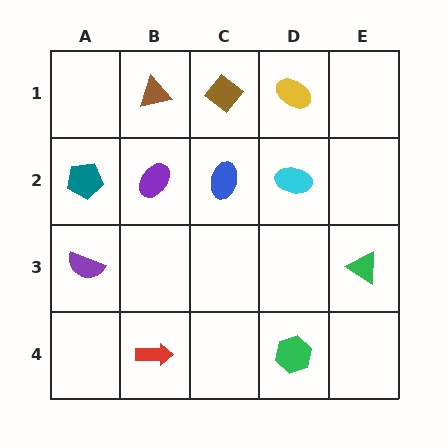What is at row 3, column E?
A green triangle.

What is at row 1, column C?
A brown diamond.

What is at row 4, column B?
A red arrow.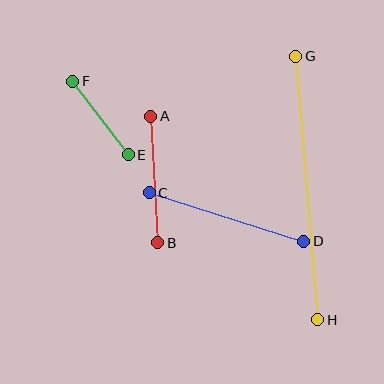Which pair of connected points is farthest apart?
Points G and H are farthest apart.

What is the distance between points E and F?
The distance is approximately 92 pixels.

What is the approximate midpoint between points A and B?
The midpoint is at approximately (154, 179) pixels.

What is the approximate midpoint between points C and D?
The midpoint is at approximately (227, 217) pixels.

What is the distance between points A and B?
The distance is approximately 126 pixels.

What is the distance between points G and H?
The distance is approximately 264 pixels.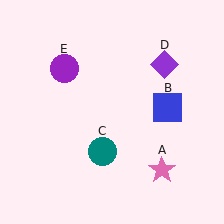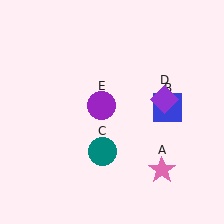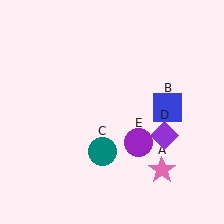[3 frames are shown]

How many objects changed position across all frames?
2 objects changed position: purple diamond (object D), purple circle (object E).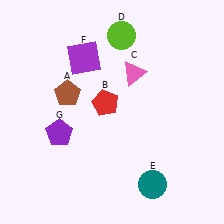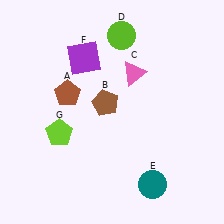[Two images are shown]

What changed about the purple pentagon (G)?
In Image 1, G is purple. In Image 2, it changed to lime.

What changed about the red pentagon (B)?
In Image 1, B is red. In Image 2, it changed to brown.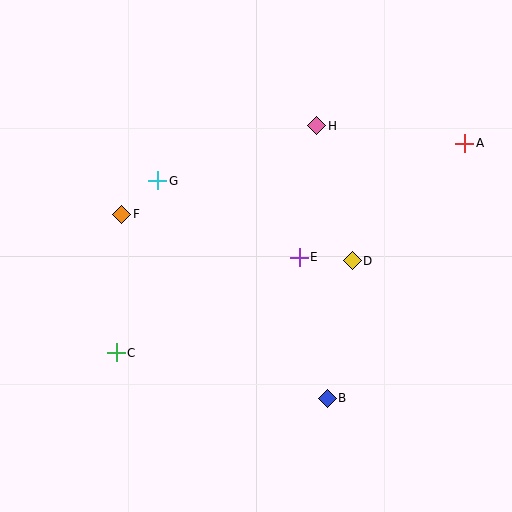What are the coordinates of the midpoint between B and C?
The midpoint between B and C is at (222, 375).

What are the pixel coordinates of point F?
Point F is at (122, 214).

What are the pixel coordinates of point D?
Point D is at (352, 261).